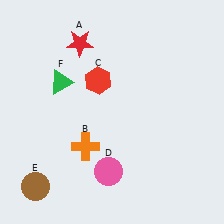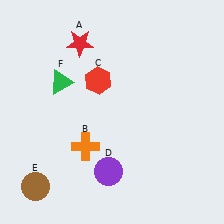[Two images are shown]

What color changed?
The circle (D) changed from pink in Image 1 to purple in Image 2.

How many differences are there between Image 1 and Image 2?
There is 1 difference between the two images.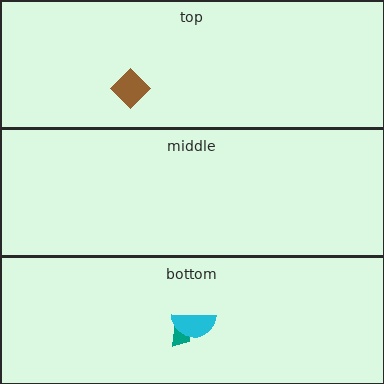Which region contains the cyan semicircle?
The bottom region.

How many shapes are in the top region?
1.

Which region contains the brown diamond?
The top region.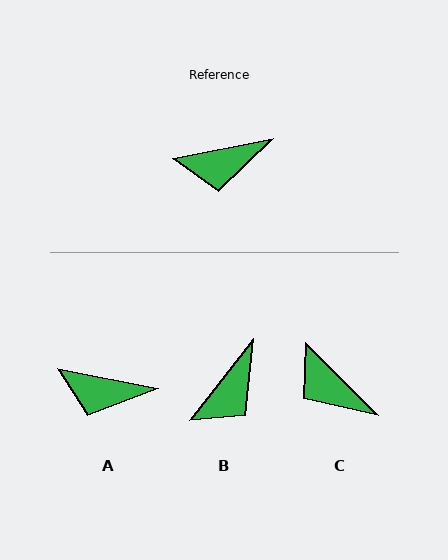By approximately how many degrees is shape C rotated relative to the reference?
Approximately 56 degrees clockwise.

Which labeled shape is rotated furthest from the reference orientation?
C, about 56 degrees away.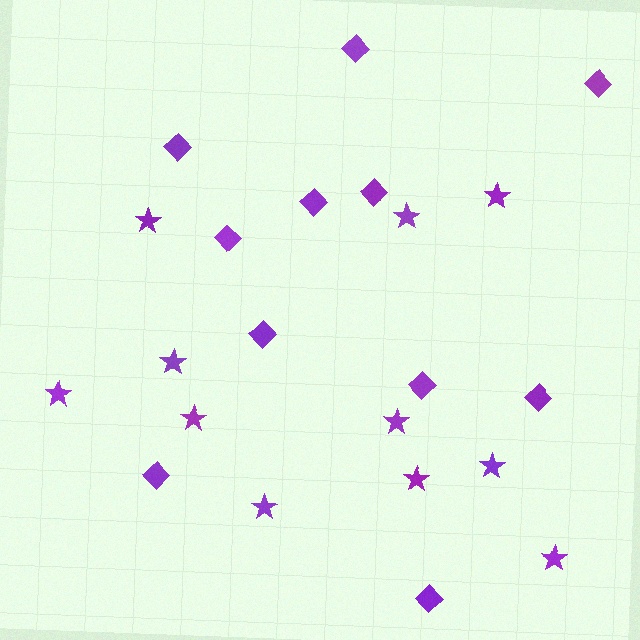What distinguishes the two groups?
There are 2 groups: one group of stars (11) and one group of diamonds (11).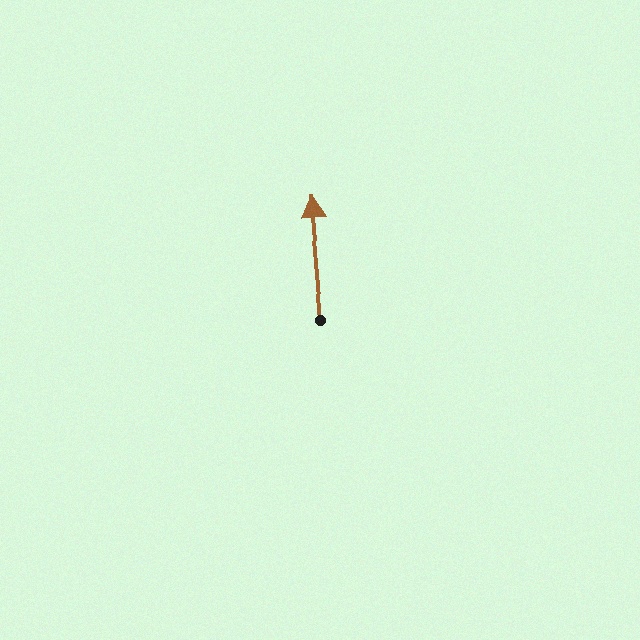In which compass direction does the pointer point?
North.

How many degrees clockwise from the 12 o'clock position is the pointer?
Approximately 355 degrees.